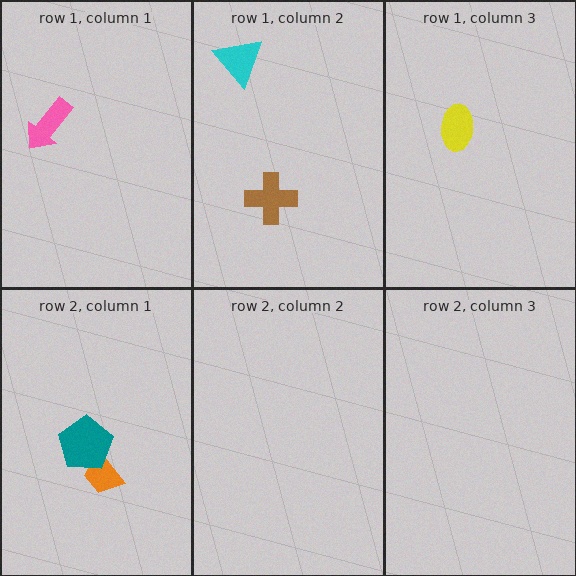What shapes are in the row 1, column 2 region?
The brown cross, the cyan triangle.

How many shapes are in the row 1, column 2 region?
2.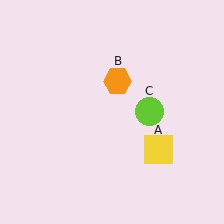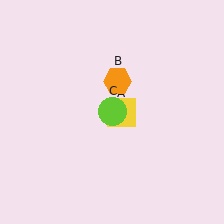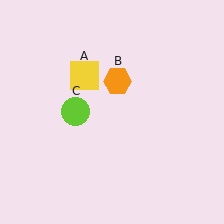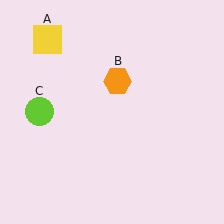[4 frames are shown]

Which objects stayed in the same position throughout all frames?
Orange hexagon (object B) remained stationary.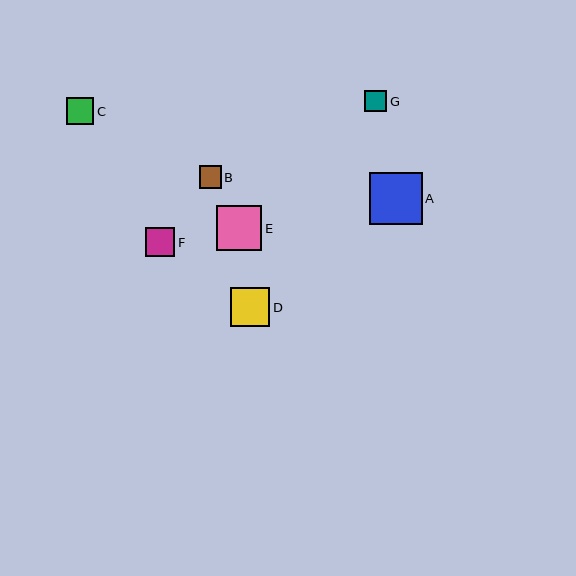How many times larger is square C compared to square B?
Square C is approximately 1.2 times the size of square B.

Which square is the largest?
Square A is the largest with a size of approximately 53 pixels.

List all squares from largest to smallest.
From largest to smallest: A, E, D, F, C, B, G.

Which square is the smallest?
Square G is the smallest with a size of approximately 22 pixels.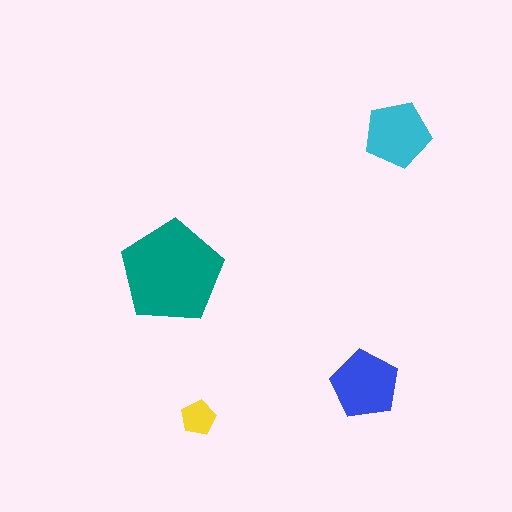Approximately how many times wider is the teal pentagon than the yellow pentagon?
About 3 times wider.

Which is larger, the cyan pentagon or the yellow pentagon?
The cyan one.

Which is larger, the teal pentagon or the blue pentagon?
The teal one.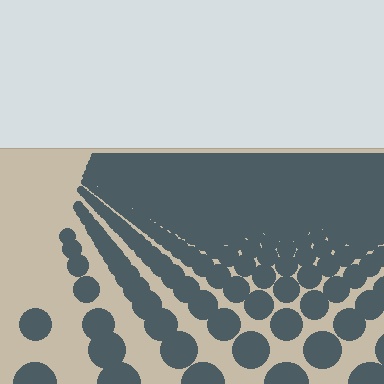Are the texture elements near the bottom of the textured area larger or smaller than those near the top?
Larger. Near the bottom, elements are closer to the viewer and appear at a bigger on-screen size.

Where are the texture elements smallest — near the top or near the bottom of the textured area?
Near the top.